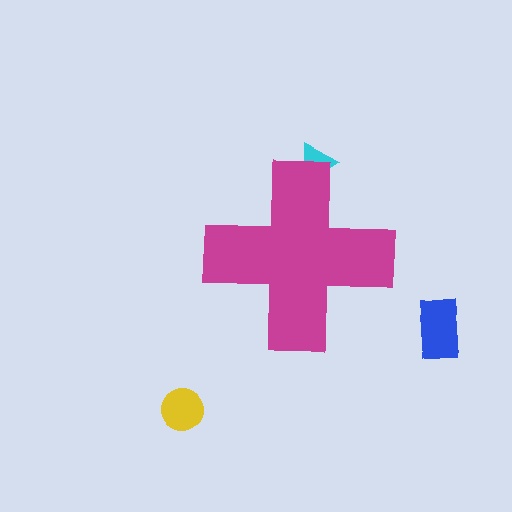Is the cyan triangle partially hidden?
Yes, the cyan triangle is partially hidden behind the magenta cross.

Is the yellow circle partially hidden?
No, the yellow circle is fully visible.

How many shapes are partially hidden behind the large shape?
1 shape is partially hidden.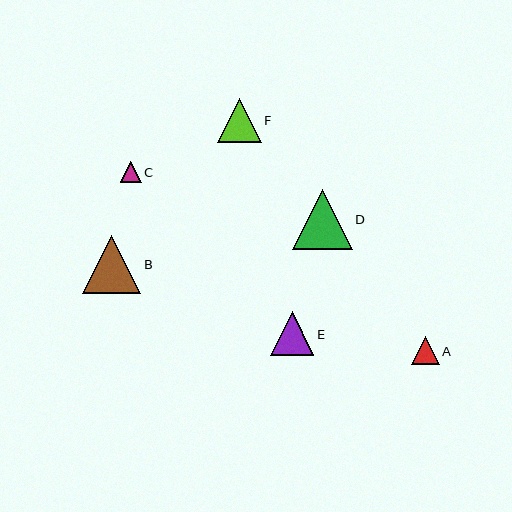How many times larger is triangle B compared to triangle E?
Triangle B is approximately 1.4 times the size of triangle E.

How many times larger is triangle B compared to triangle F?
Triangle B is approximately 1.4 times the size of triangle F.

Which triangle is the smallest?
Triangle C is the smallest with a size of approximately 21 pixels.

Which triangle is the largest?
Triangle D is the largest with a size of approximately 60 pixels.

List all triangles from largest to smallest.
From largest to smallest: D, B, E, F, A, C.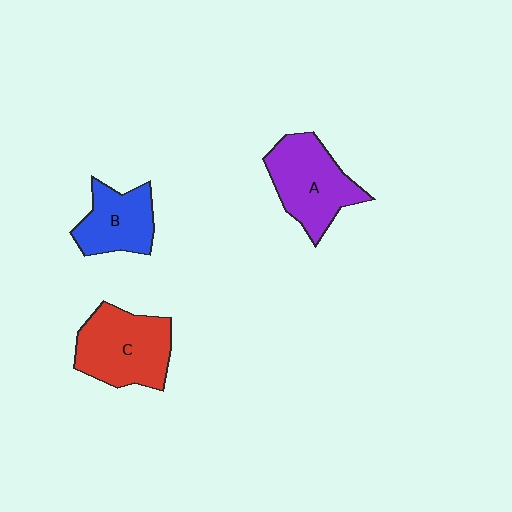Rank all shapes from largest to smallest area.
From largest to smallest: C (red), A (purple), B (blue).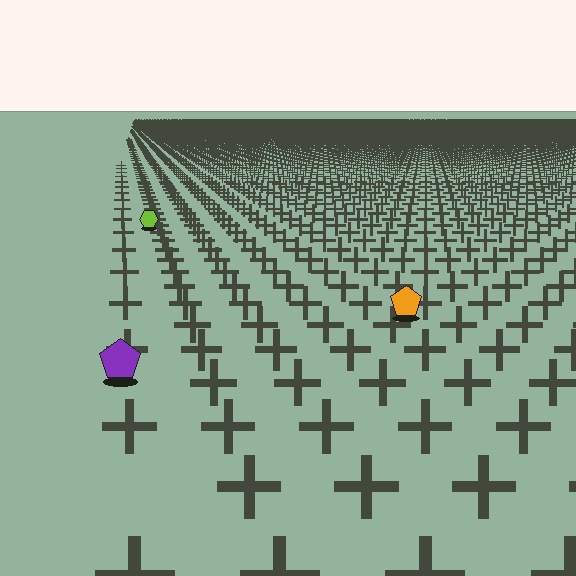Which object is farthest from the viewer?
The lime hexagon is farthest from the viewer. It appears smaller and the ground texture around it is denser.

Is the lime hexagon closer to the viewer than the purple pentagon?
No. The purple pentagon is closer — you can tell from the texture gradient: the ground texture is coarser near it.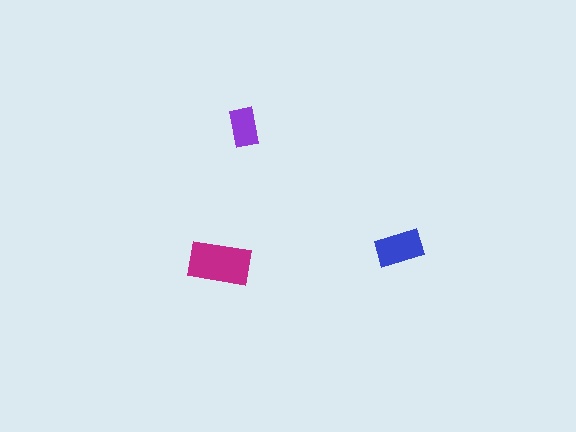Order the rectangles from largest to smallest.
the magenta one, the blue one, the purple one.